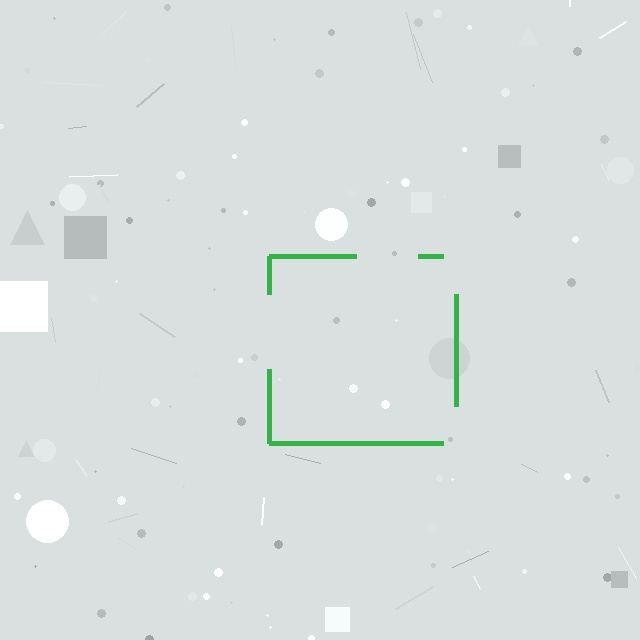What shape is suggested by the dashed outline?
The dashed outline suggests a square.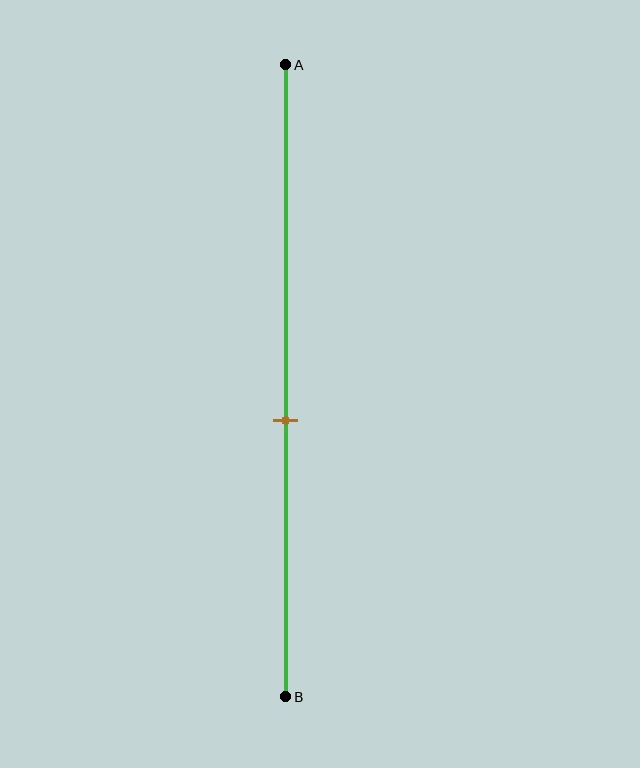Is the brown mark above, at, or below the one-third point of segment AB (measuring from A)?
The brown mark is below the one-third point of segment AB.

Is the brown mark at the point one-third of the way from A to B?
No, the mark is at about 55% from A, not at the 33% one-third point.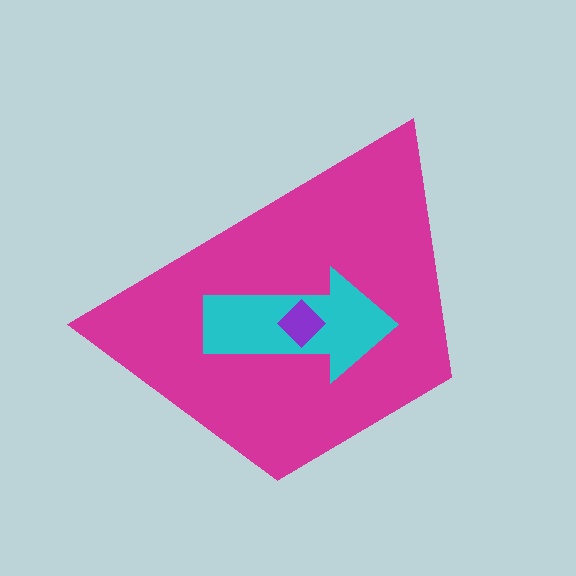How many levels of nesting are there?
3.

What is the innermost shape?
The purple diamond.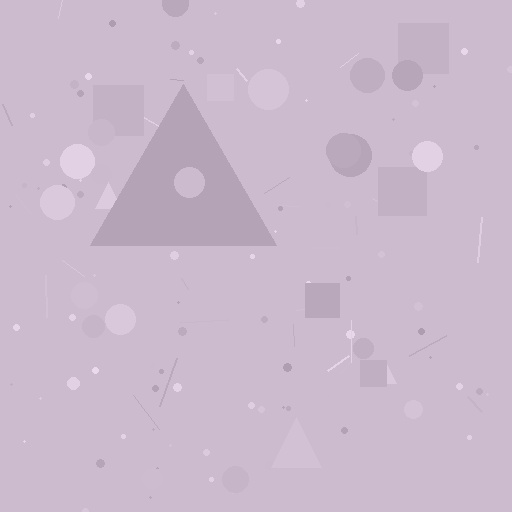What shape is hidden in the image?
A triangle is hidden in the image.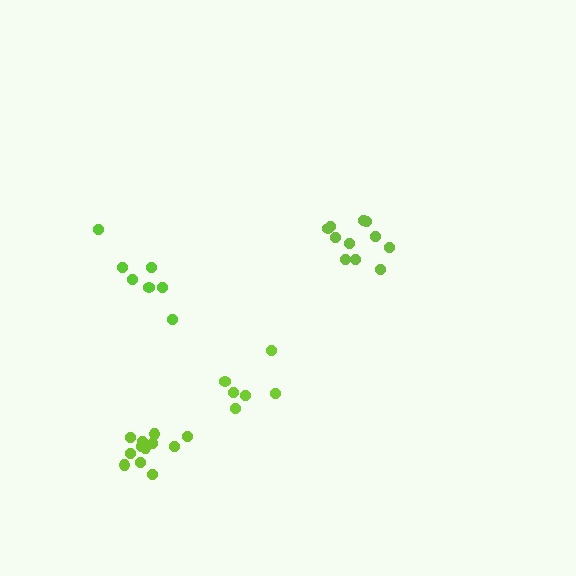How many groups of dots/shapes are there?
There are 4 groups.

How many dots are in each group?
Group 1: 11 dots, Group 2: 7 dots, Group 3: 12 dots, Group 4: 6 dots (36 total).